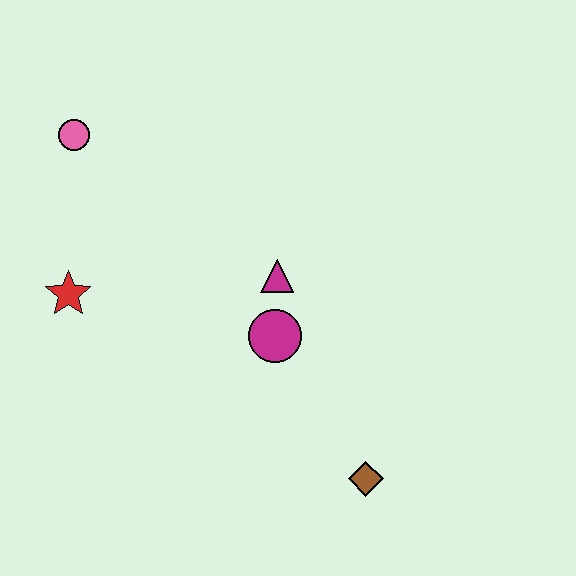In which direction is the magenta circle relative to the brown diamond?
The magenta circle is above the brown diamond.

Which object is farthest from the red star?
The brown diamond is farthest from the red star.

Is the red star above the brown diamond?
Yes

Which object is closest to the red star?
The pink circle is closest to the red star.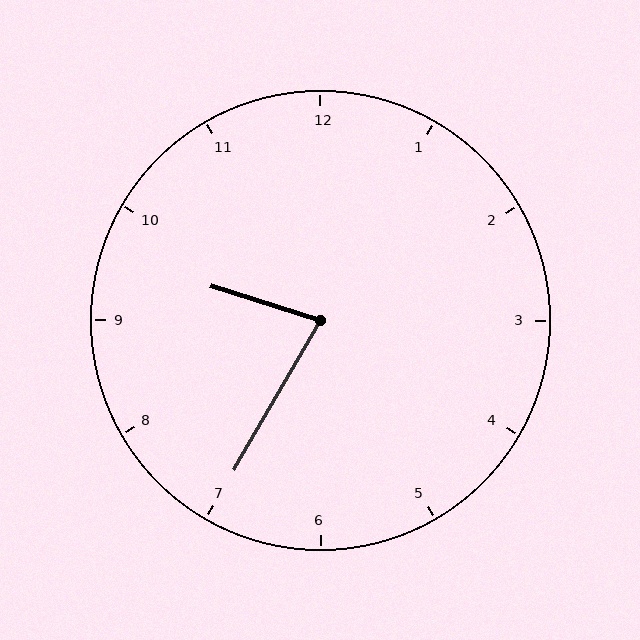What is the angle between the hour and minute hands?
Approximately 78 degrees.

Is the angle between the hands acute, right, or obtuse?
It is acute.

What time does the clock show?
9:35.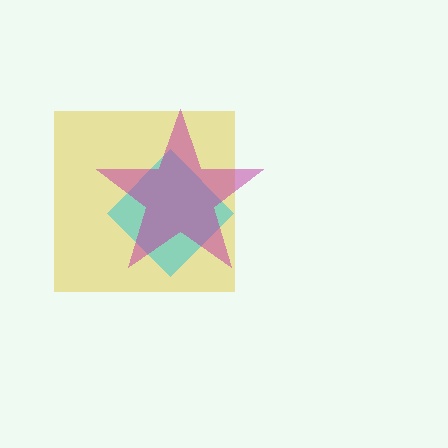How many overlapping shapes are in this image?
There are 3 overlapping shapes in the image.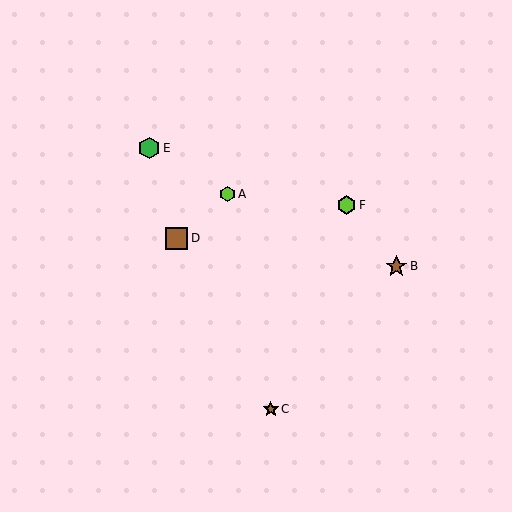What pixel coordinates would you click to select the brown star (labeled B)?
Click at (396, 267) to select the brown star B.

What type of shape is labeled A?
Shape A is a lime hexagon.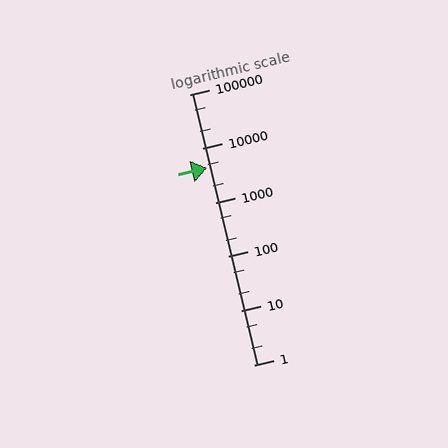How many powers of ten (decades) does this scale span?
The scale spans 5 decades, from 1 to 100000.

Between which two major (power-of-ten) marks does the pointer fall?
The pointer is between 1000 and 10000.